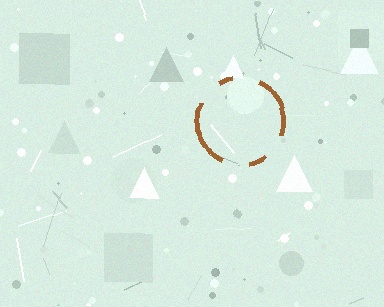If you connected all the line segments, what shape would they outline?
They would outline a circle.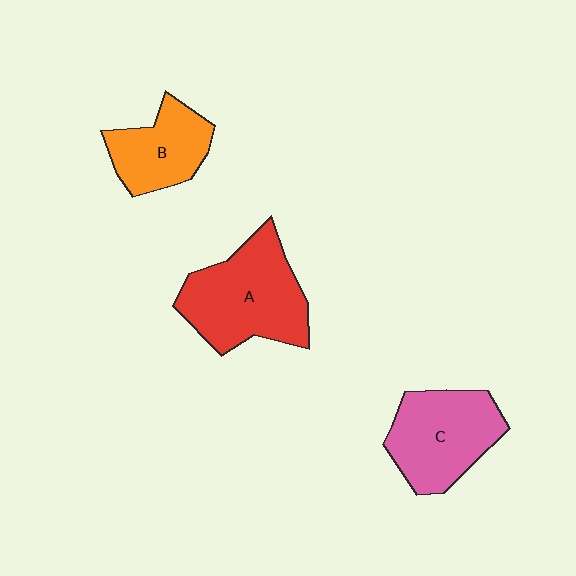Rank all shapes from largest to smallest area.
From largest to smallest: A (red), C (pink), B (orange).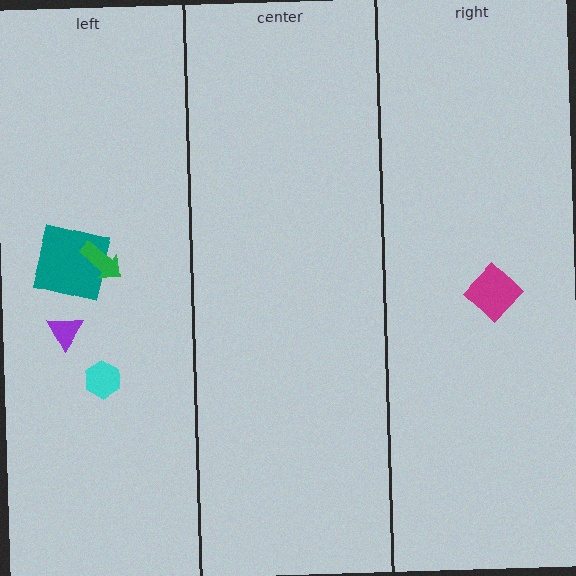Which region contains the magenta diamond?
The right region.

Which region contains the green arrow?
The left region.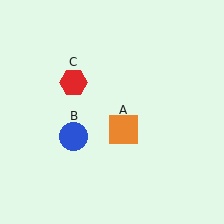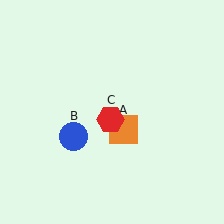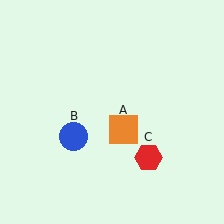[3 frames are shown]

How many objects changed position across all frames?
1 object changed position: red hexagon (object C).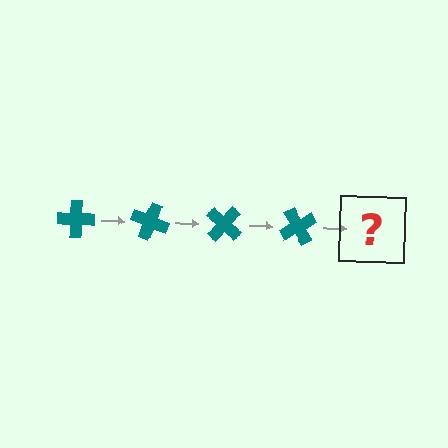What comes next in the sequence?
The next element should be a teal cross rotated 80 degrees.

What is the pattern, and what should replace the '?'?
The pattern is that the cross rotates 20 degrees each step. The '?' should be a teal cross rotated 80 degrees.